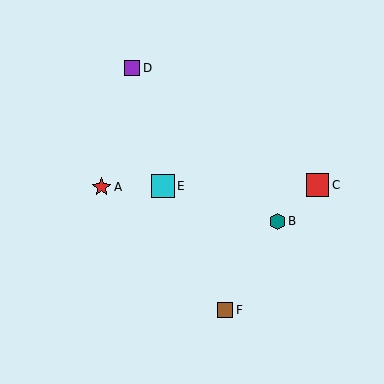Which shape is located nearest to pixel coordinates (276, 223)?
The teal hexagon (labeled B) at (277, 221) is nearest to that location.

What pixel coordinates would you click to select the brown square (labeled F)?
Click at (225, 310) to select the brown square F.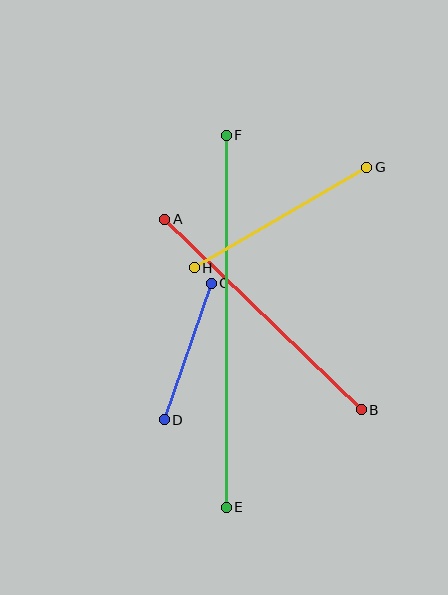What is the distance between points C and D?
The distance is approximately 144 pixels.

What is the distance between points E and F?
The distance is approximately 372 pixels.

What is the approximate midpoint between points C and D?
The midpoint is at approximately (188, 351) pixels.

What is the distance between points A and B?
The distance is approximately 274 pixels.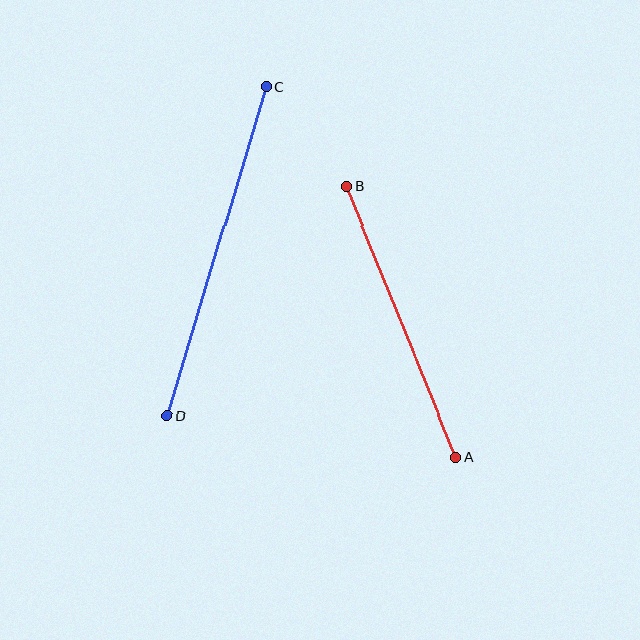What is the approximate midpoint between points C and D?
The midpoint is at approximately (217, 251) pixels.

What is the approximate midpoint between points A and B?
The midpoint is at approximately (401, 322) pixels.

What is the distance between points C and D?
The distance is approximately 344 pixels.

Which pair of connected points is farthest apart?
Points C and D are farthest apart.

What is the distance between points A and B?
The distance is approximately 292 pixels.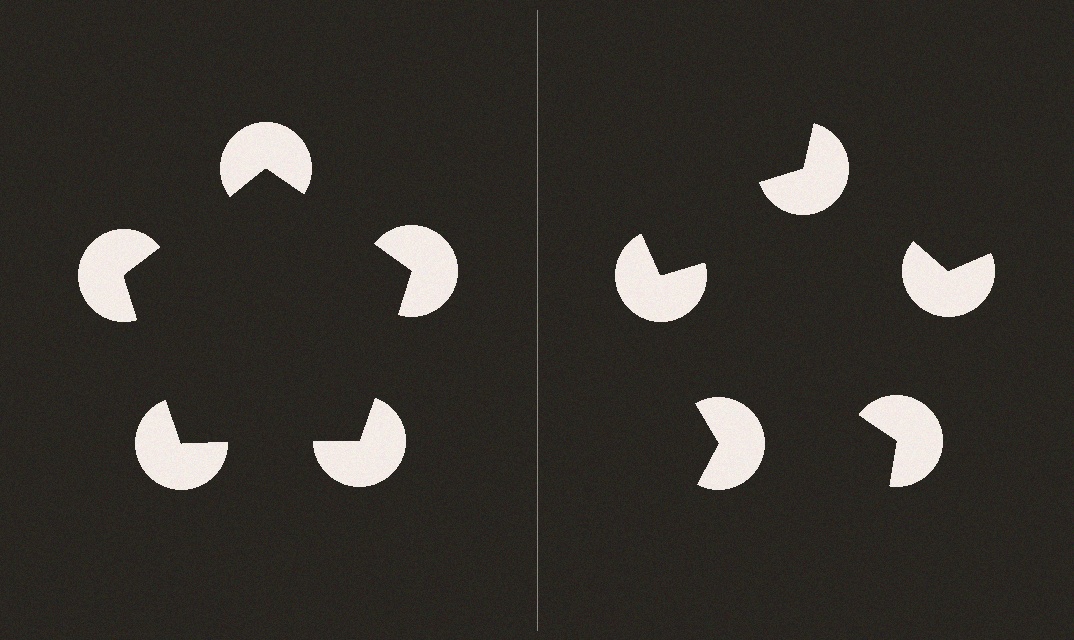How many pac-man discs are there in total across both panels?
10 — 5 on each side.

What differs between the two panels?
The pac-man discs are positioned identically on both sides; only the wedge orientations differ. On the left they align to a pentagon; on the right they are misaligned.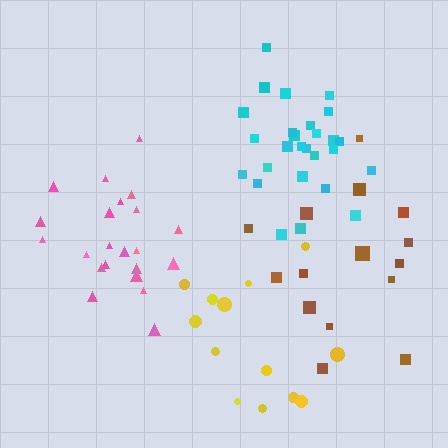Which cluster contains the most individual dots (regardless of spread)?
Cyan (27).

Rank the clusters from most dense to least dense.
pink, cyan, brown, yellow.